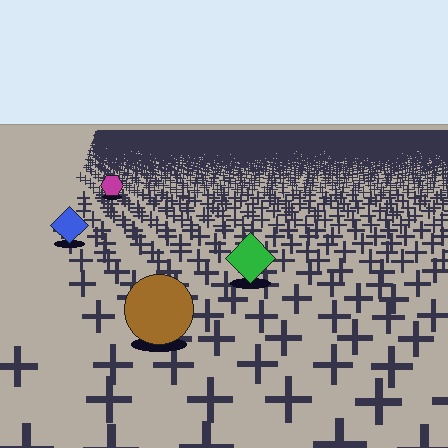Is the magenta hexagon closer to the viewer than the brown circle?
No. The brown circle is closer — you can tell from the texture gradient: the ground texture is coarser near it.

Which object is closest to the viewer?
The brown circle is closest. The texture marks near it are larger and more spread out.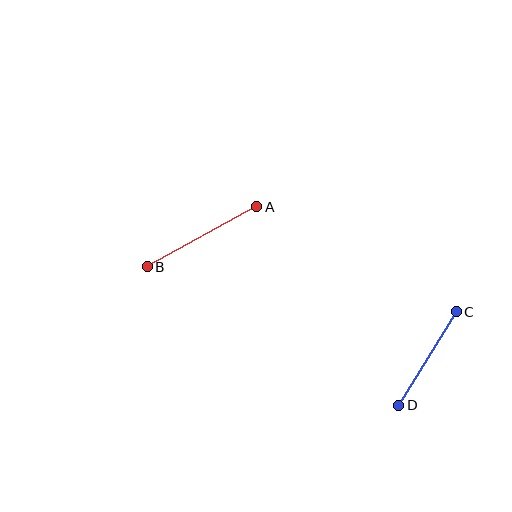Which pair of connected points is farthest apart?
Points A and B are farthest apart.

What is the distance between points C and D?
The distance is approximately 110 pixels.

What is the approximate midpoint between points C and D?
The midpoint is at approximately (427, 358) pixels.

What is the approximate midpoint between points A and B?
The midpoint is at approximately (202, 237) pixels.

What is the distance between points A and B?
The distance is approximately 125 pixels.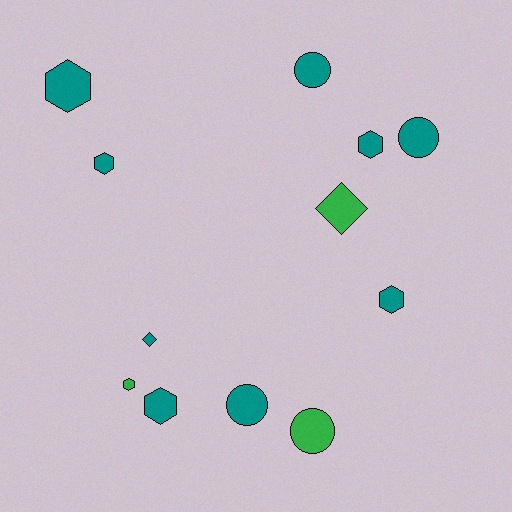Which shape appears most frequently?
Hexagon, with 6 objects.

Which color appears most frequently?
Teal, with 9 objects.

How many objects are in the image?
There are 12 objects.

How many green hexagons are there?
There is 1 green hexagon.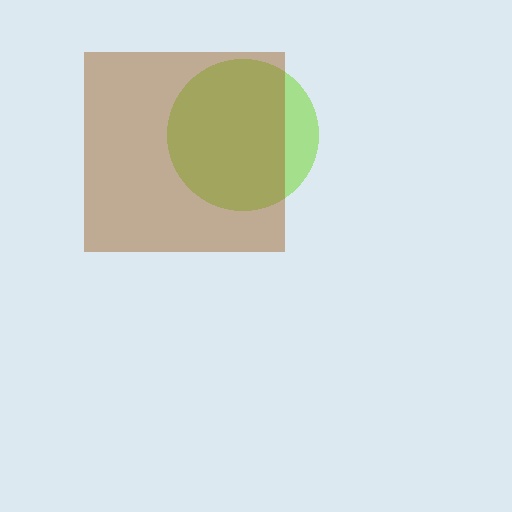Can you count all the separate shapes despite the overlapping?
Yes, there are 2 separate shapes.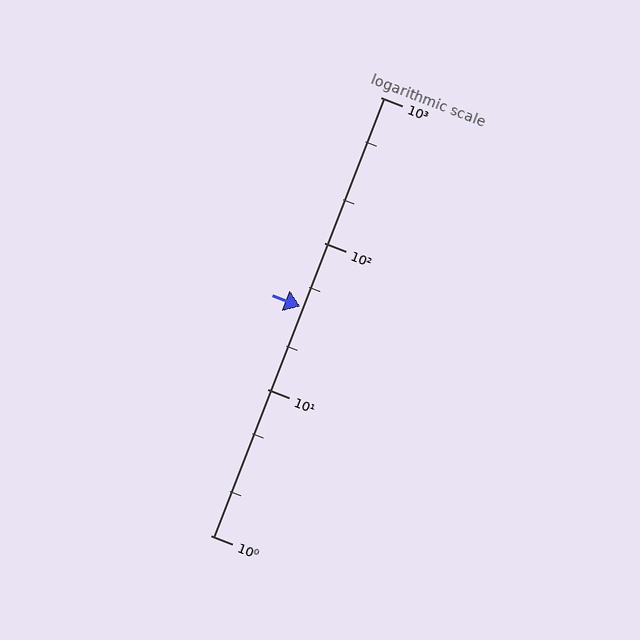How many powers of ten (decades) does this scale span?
The scale spans 3 decades, from 1 to 1000.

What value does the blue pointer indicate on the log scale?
The pointer indicates approximately 37.